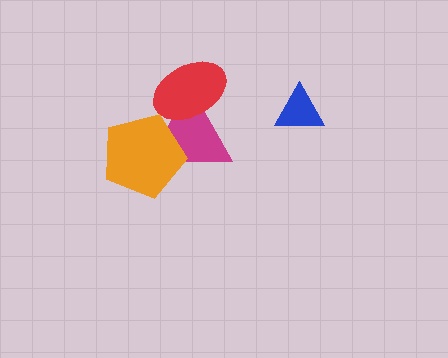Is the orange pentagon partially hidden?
No, no other shape covers it.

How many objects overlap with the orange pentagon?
1 object overlaps with the orange pentagon.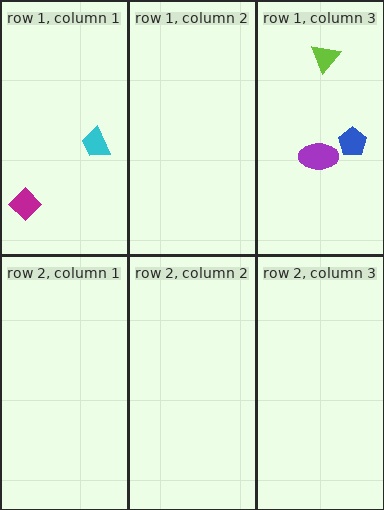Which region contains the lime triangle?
The row 1, column 3 region.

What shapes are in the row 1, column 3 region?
The lime triangle, the purple ellipse, the blue pentagon.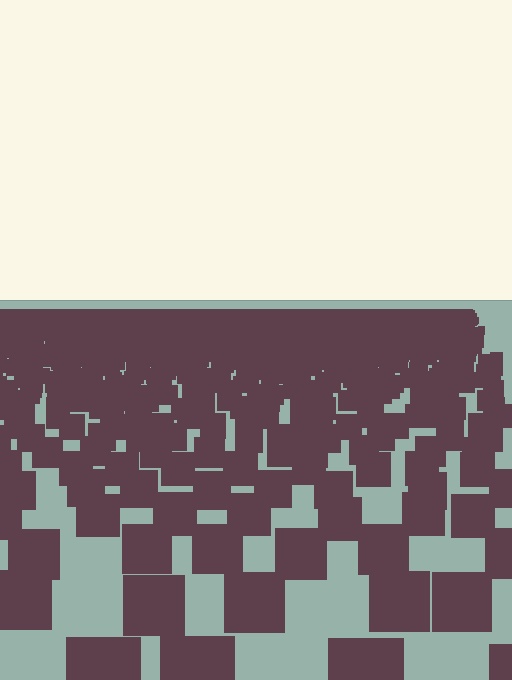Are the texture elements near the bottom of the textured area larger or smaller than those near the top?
Larger. Near the bottom, elements are closer to the viewer and appear at a bigger on-screen size.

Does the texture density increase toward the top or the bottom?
Density increases toward the top.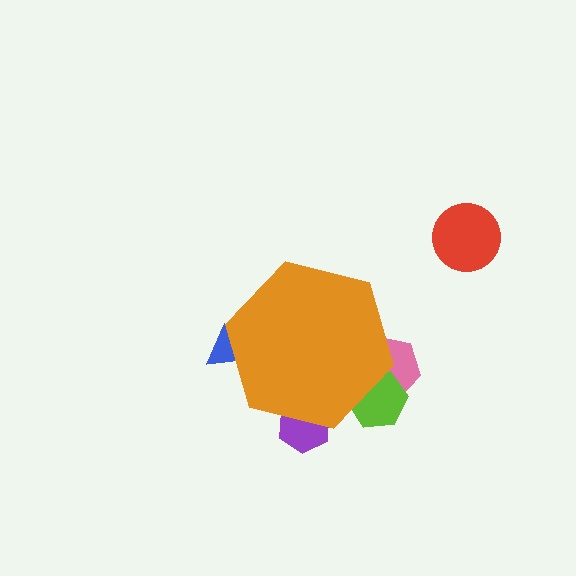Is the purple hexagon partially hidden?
Yes, the purple hexagon is partially hidden behind the orange hexagon.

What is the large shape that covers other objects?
An orange hexagon.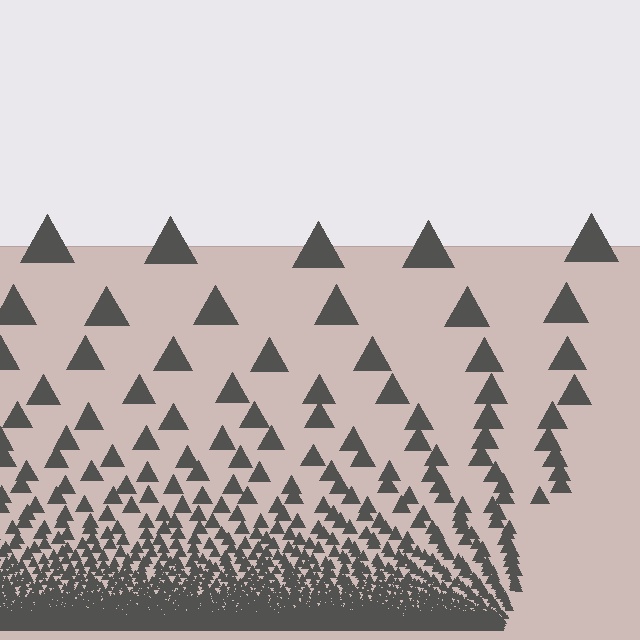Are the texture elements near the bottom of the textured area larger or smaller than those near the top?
Smaller. The gradient is inverted — elements near the bottom are smaller and denser.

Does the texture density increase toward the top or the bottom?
Density increases toward the bottom.